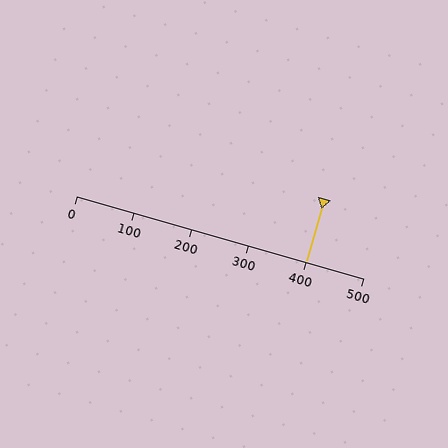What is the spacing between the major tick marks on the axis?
The major ticks are spaced 100 apart.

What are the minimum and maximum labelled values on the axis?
The axis runs from 0 to 500.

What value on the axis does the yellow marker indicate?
The marker indicates approximately 400.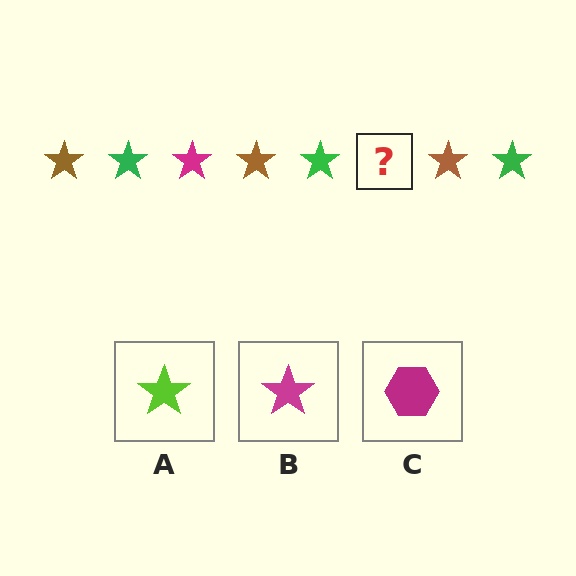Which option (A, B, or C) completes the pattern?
B.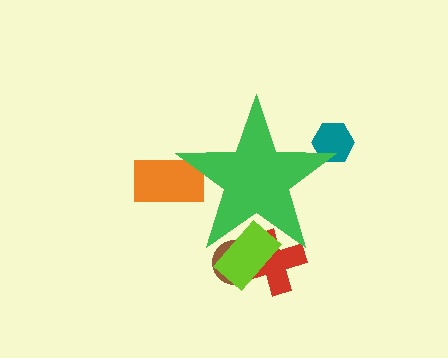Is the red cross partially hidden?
Yes, the red cross is partially hidden behind the green star.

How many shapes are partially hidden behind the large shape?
5 shapes are partially hidden.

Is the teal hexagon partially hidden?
Yes, the teal hexagon is partially hidden behind the green star.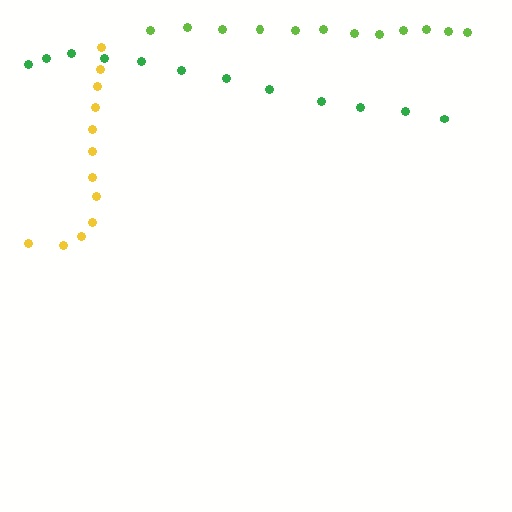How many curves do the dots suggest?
There are 3 distinct paths.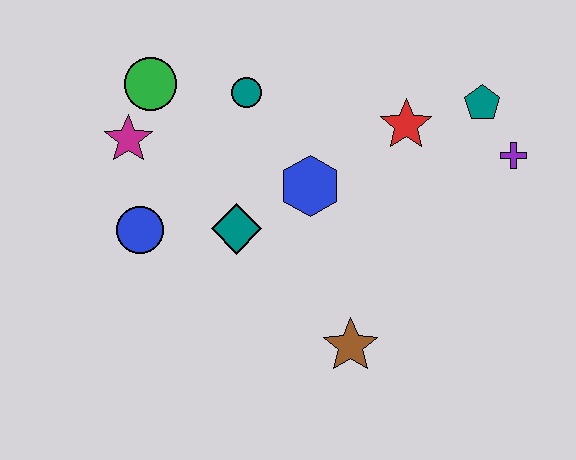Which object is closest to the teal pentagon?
The purple cross is closest to the teal pentagon.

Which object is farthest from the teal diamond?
The purple cross is farthest from the teal diamond.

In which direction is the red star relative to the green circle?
The red star is to the right of the green circle.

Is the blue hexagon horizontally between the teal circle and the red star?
Yes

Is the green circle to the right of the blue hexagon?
No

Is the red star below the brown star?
No